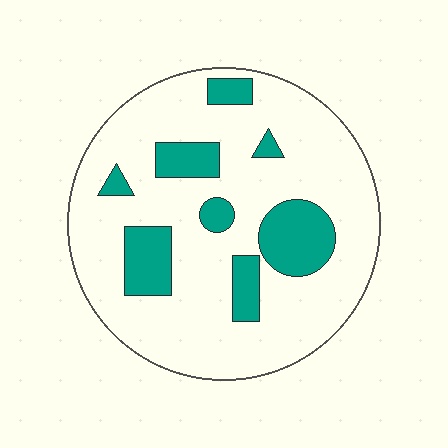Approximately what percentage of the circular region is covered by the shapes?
Approximately 20%.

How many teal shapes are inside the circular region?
8.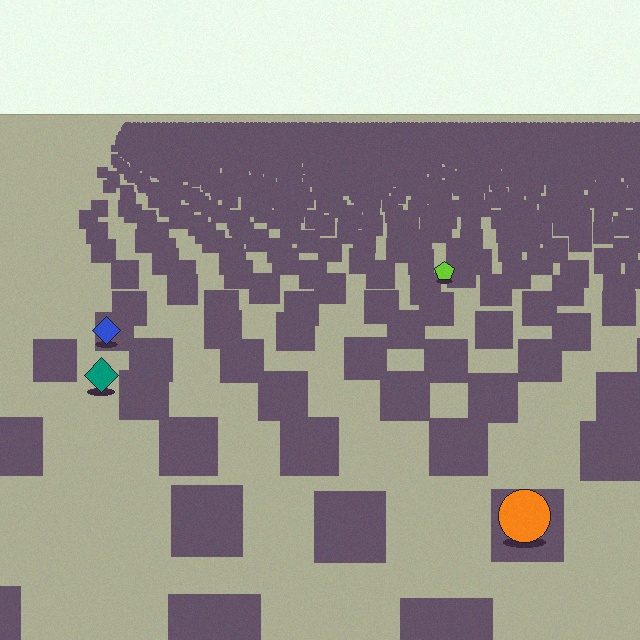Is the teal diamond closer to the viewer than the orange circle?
No. The orange circle is closer — you can tell from the texture gradient: the ground texture is coarser near it.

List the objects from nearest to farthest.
From nearest to farthest: the orange circle, the teal diamond, the blue diamond, the lime pentagon.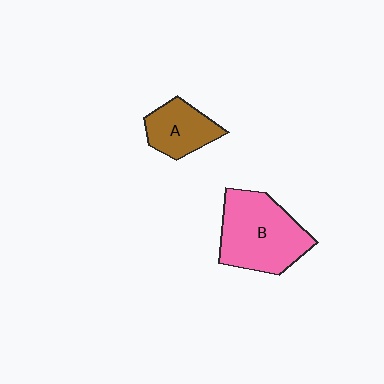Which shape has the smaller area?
Shape A (brown).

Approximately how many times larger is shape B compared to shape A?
Approximately 1.9 times.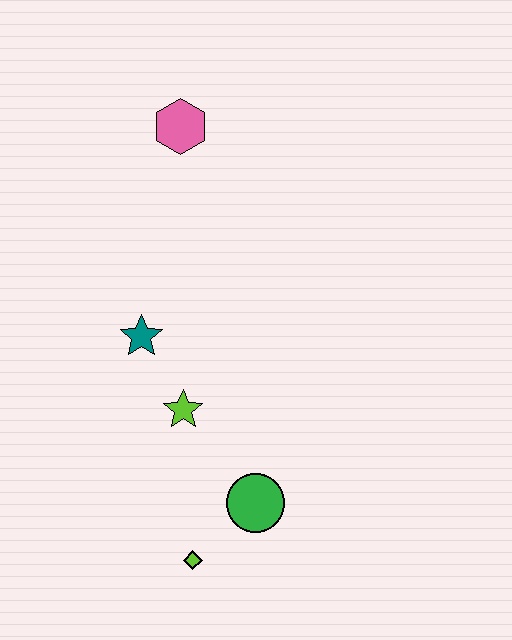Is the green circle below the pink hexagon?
Yes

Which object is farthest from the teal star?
The lime diamond is farthest from the teal star.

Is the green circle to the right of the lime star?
Yes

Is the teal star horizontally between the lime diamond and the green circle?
No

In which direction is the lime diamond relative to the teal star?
The lime diamond is below the teal star.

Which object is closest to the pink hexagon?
The teal star is closest to the pink hexagon.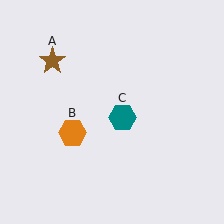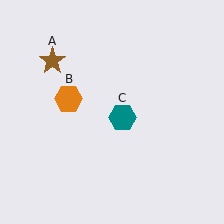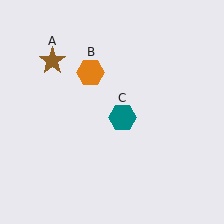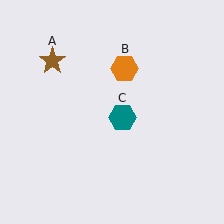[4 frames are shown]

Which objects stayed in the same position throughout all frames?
Brown star (object A) and teal hexagon (object C) remained stationary.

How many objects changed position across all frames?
1 object changed position: orange hexagon (object B).